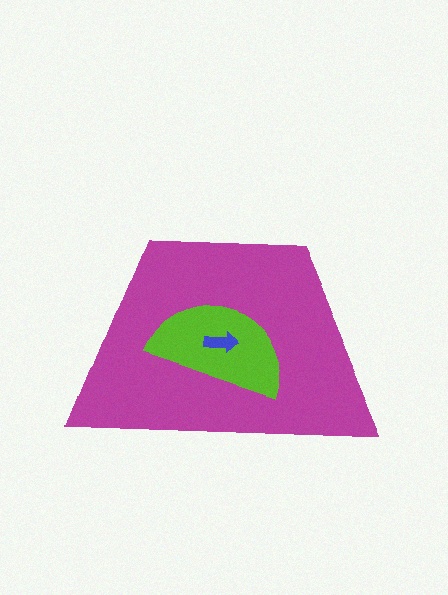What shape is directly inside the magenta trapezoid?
The lime semicircle.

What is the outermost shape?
The magenta trapezoid.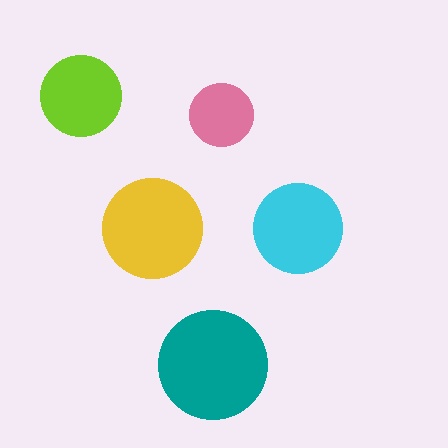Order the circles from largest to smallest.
the teal one, the yellow one, the cyan one, the lime one, the pink one.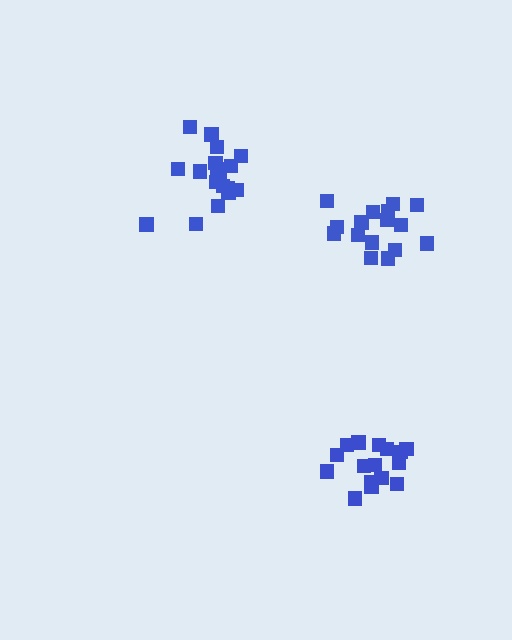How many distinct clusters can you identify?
There are 3 distinct clusters.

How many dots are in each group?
Group 1: 18 dots, Group 2: 16 dots, Group 3: 16 dots (50 total).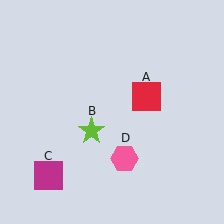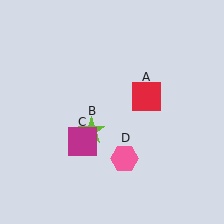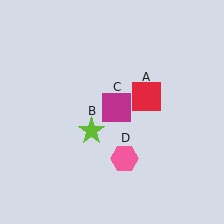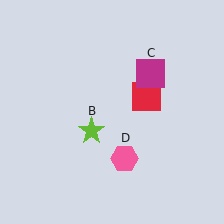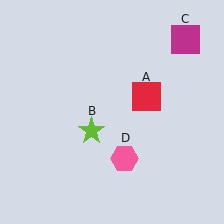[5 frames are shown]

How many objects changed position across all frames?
1 object changed position: magenta square (object C).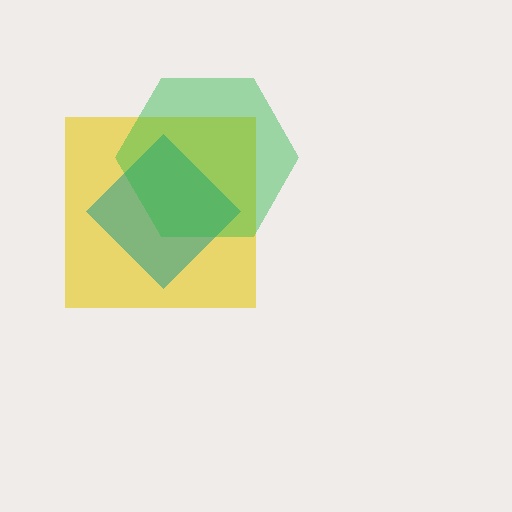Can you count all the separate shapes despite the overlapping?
Yes, there are 3 separate shapes.